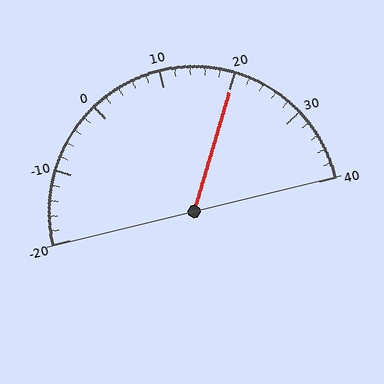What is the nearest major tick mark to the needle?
The nearest major tick mark is 20.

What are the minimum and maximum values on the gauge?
The gauge ranges from -20 to 40.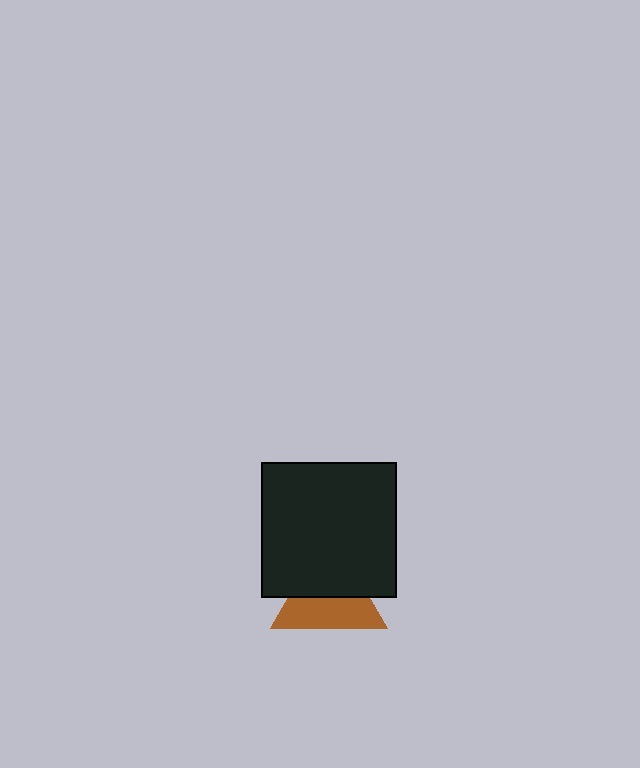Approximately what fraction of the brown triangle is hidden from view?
Roughly 48% of the brown triangle is hidden behind the black square.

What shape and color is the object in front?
The object in front is a black square.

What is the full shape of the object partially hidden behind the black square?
The partially hidden object is a brown triangle.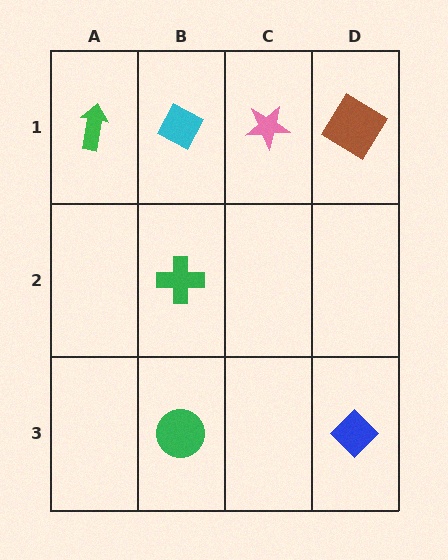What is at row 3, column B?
A green circle.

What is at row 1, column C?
A pink star.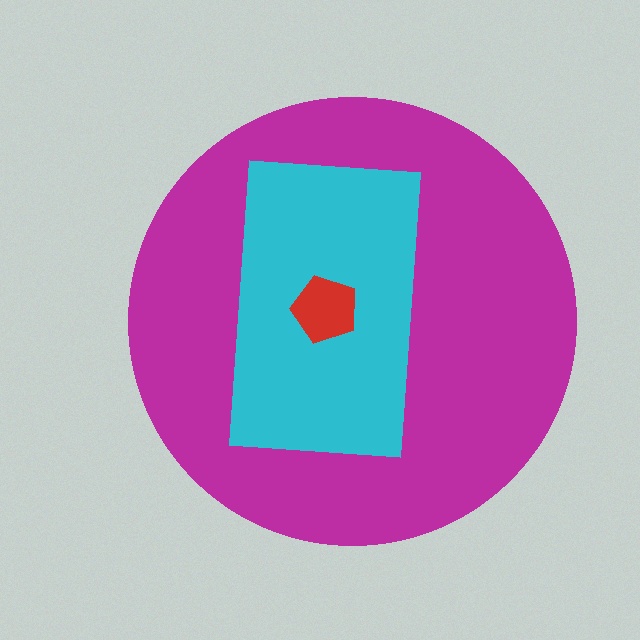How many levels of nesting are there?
3.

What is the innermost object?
The red pentagon.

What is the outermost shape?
The magenta circle.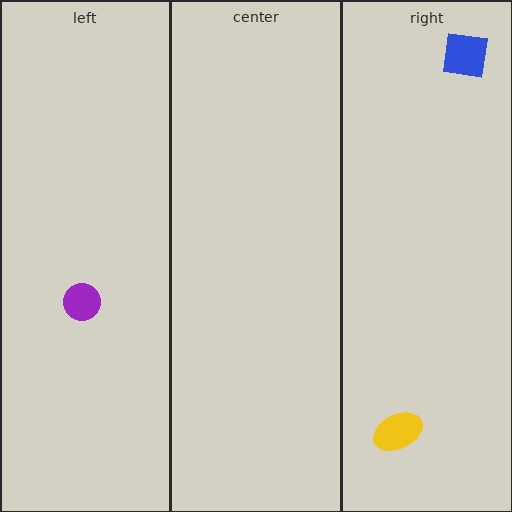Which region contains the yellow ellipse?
The right region.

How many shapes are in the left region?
1.